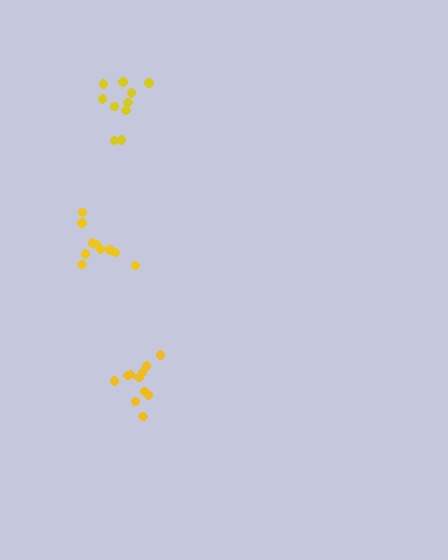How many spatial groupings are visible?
There are 3 spatial groupings.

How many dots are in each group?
Group 1: 11 dots, Group 2: 10 dots, Group 3: 10 dots (31 total).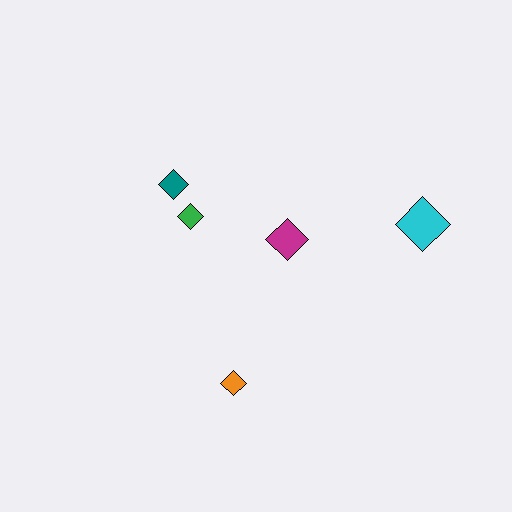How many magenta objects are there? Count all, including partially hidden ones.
There is 1 magenta object.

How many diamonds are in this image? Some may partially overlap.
There are 5 diamonds.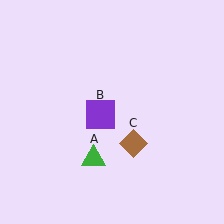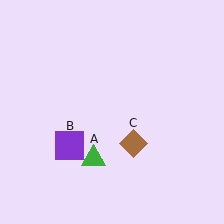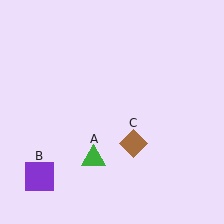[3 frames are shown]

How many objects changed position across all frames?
1 object changed position: purple square (object B).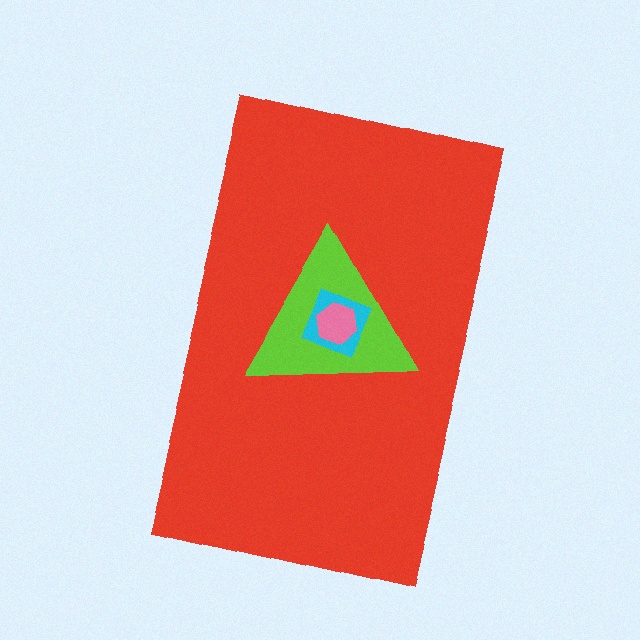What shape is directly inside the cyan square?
The pink hexagon.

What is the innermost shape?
The pink hexagon.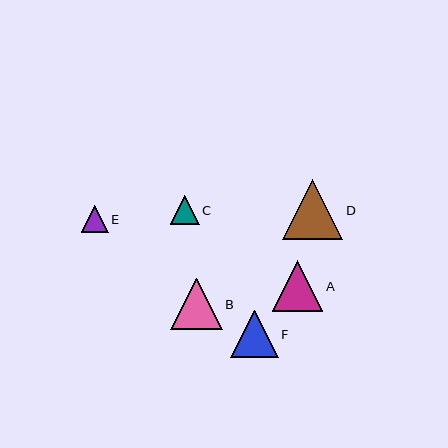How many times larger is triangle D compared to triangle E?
Triangle D is approximately 2.2 times the size of triangle E.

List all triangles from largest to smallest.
From largest to smallest: D, B, A, F, C, E.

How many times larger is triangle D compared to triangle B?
Triangle D is approximately 1.2 times the size of triangle B.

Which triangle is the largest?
Triangle D is the largest with a size of approximately 60 pixels.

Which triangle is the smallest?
Triangle E is the smallest with a size of approximately 27 pixels.